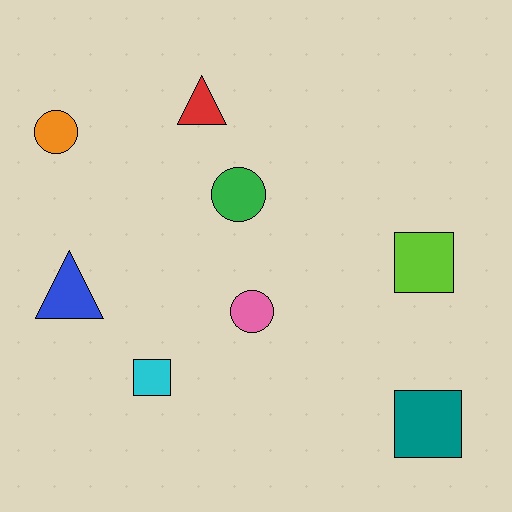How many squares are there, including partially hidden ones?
There are 3 squares.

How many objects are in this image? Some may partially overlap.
There are 8 objects.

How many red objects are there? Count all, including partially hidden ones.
There is 1 red object.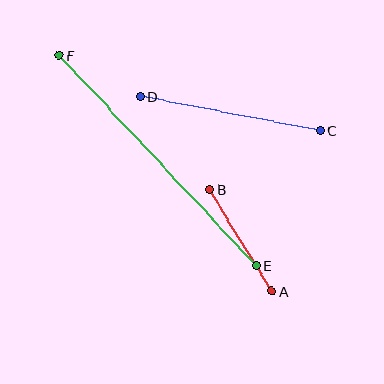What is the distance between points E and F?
The distance is approximately 288 pixels.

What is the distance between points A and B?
The distance is approximately 119 pixels.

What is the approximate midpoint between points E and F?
The midpoint is at approximately (158, 161) pixels.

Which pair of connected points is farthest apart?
Points E and F are farthest apart.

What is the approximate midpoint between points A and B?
The midpoint is at approximately (241, 240) pixels.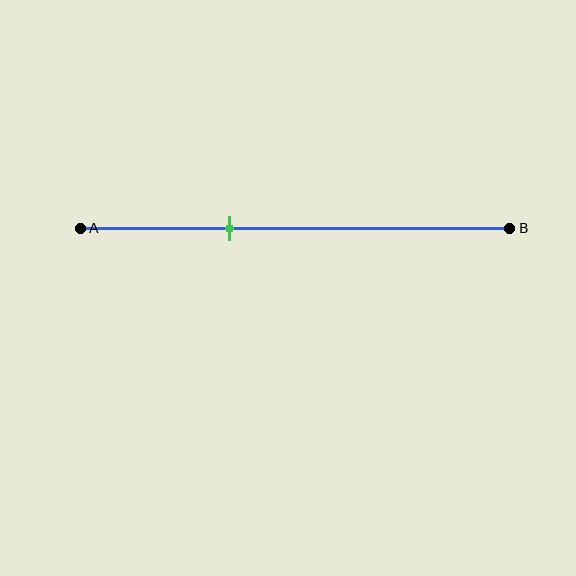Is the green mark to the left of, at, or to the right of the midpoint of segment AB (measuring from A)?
The green mark is to the left of the midpoint of segment AB.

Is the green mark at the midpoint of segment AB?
No, the mark is at about 35% from A, not at the 50% midpoint.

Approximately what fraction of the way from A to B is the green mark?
The green mark is approximately 35% of the way from A to B.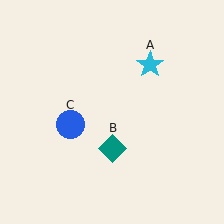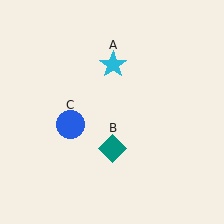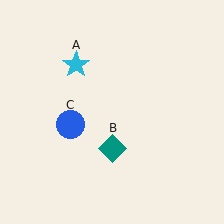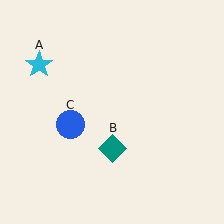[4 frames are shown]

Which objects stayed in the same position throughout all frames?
Teal diamond (object B) and blue circle (object C) remained stationary.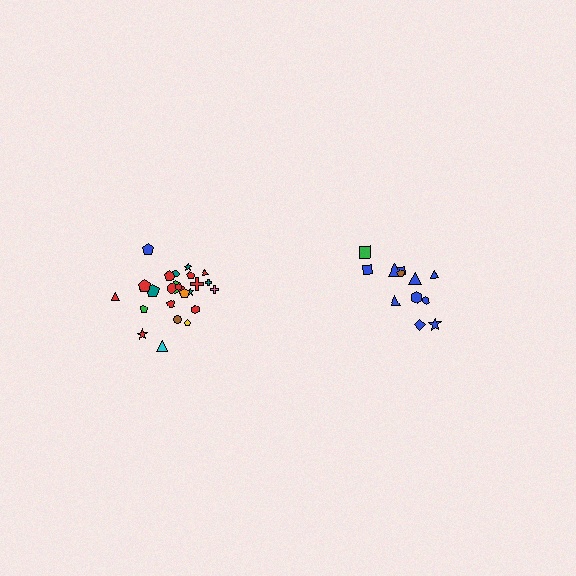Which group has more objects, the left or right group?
The left group.